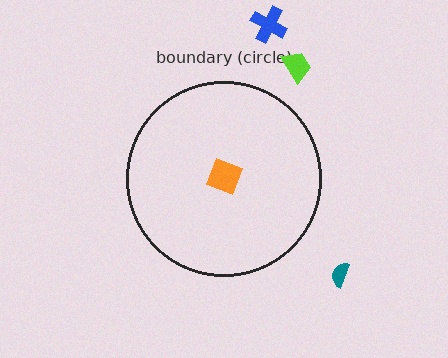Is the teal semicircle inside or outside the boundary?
Outside.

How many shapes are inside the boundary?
1 inside, 3 outside.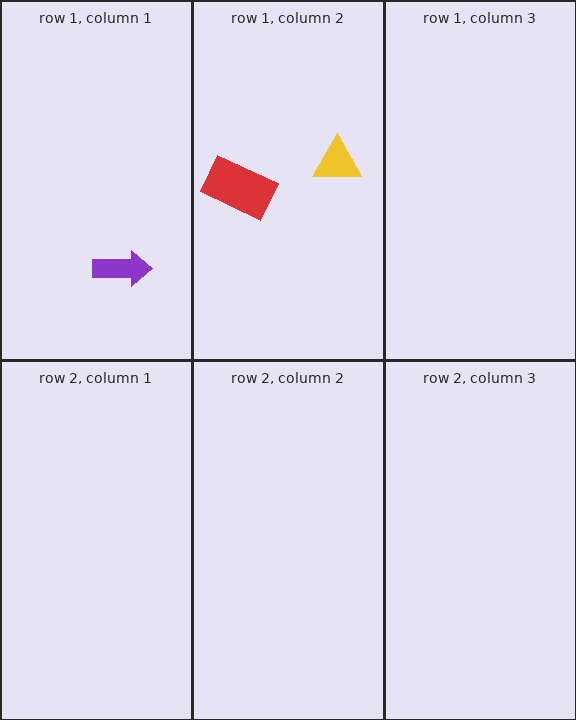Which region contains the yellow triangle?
The row 1, column 2 region.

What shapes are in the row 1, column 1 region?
The purple arrow.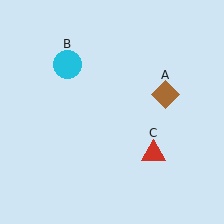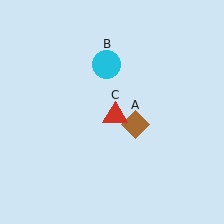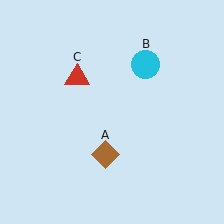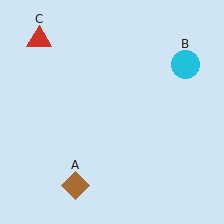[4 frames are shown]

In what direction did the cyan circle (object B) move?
The cyan circle (object B) moved right.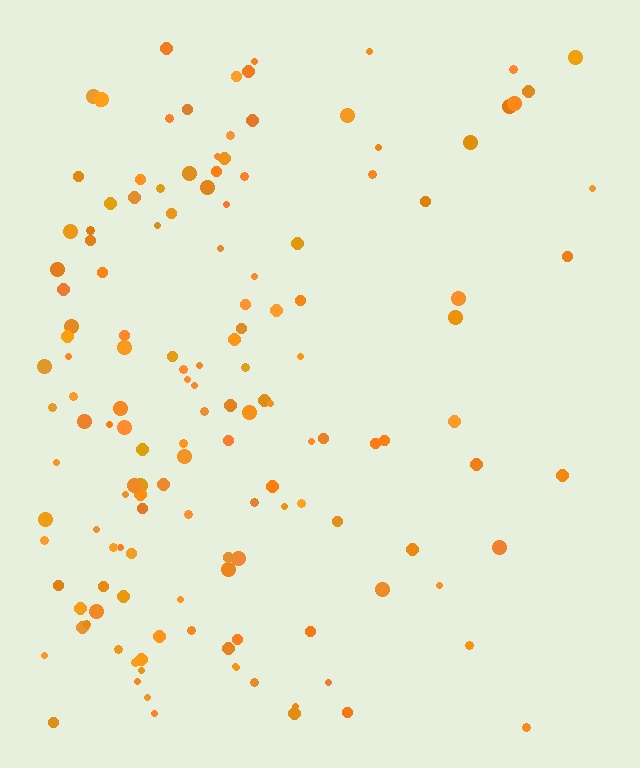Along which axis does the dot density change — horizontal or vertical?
Horizontal.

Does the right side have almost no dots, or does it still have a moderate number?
Still a moderate number, just noticeably fewer than the left.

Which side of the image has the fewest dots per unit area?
The right.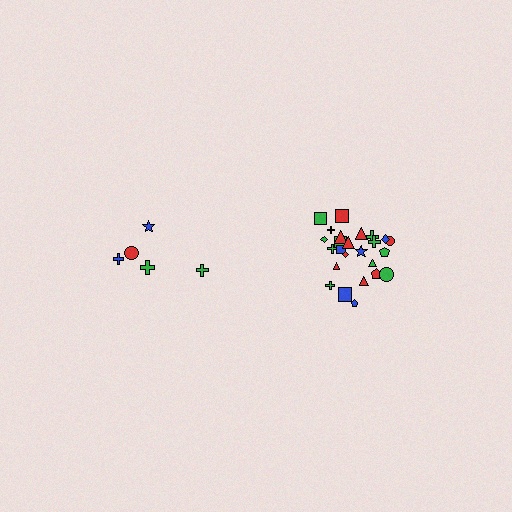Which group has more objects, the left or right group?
The right group.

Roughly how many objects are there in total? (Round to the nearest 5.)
Roughly 30 objects in total.